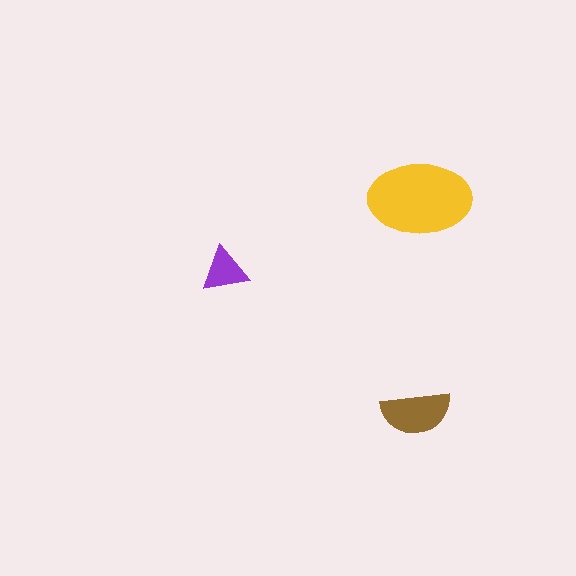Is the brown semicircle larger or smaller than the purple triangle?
Larger.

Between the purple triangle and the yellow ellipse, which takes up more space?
The yellow ellipse.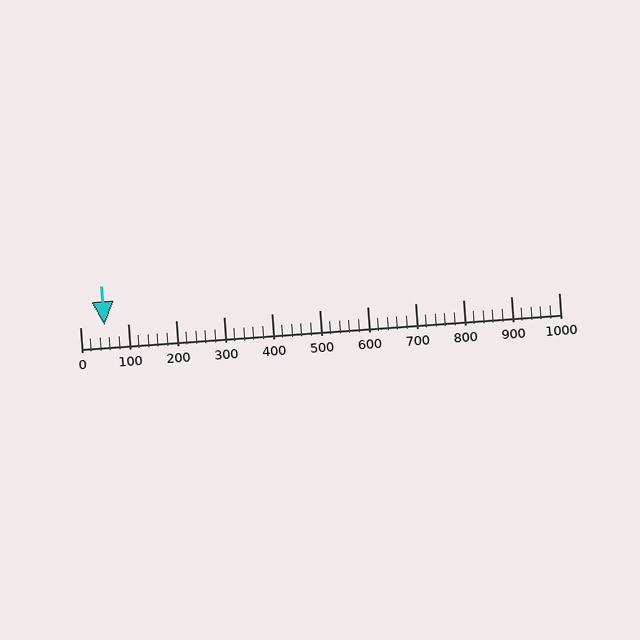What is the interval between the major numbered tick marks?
The major tick marks are spaced 100 units apart.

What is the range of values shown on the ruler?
The ruler shows values from 0 to 1000.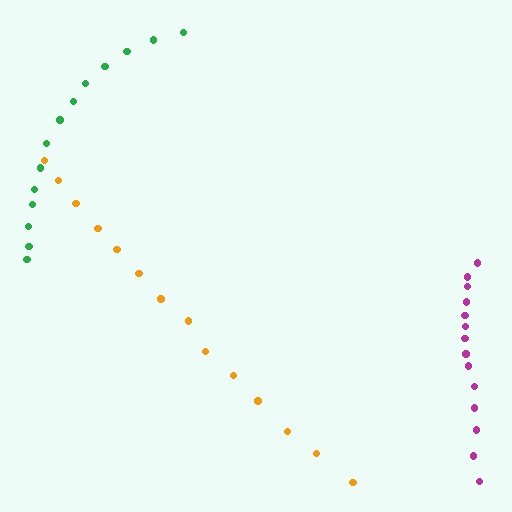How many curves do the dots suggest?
There are 3 distinct paths.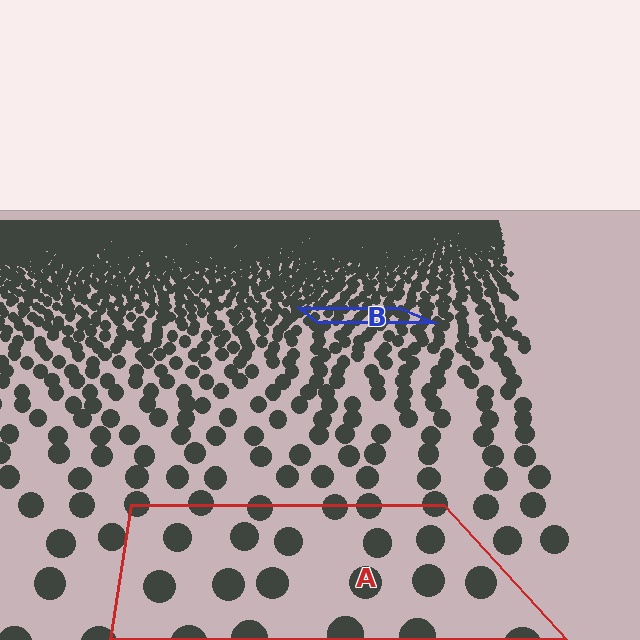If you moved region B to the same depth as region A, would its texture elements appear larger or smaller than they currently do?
They would appear larger. At a closer depth, the same texture elements are projected at a bigger on-screen size.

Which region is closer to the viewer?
Region A is closer. The texture elements there are larger and more spread out.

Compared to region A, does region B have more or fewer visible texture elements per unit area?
Region B has more texture elements per unit area — they are packed more densely because it is farther away.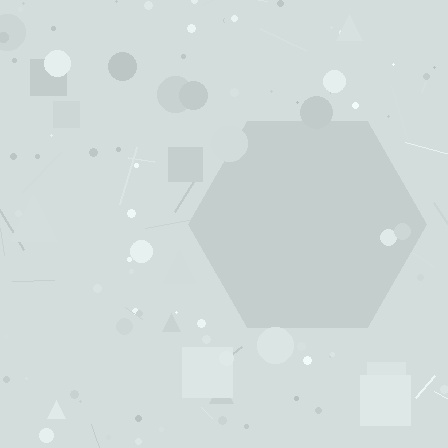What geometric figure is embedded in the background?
A hexagon is embedded in the background.